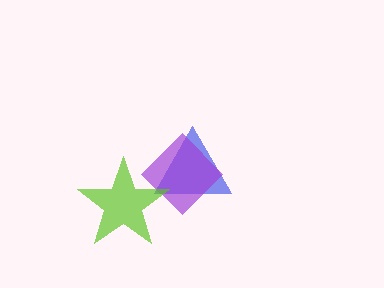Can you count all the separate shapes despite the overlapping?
Yes, there are 3 separate shapes.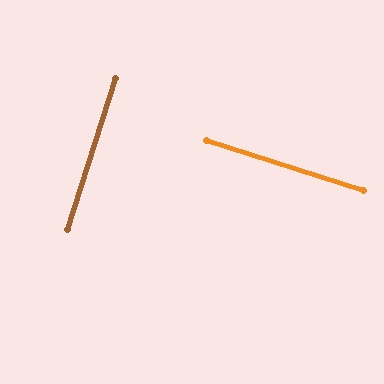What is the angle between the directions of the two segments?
Approximately 90 degrees.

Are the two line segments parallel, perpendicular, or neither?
Perpendicular — they meet at approximately 90°.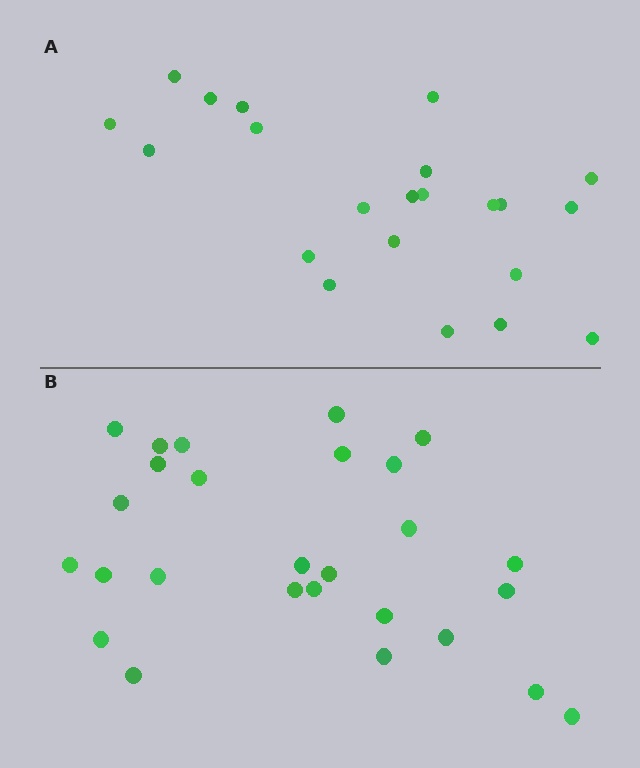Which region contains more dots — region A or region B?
Region B (the bottom region) has more dots.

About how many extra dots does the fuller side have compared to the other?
Region B has about 5 more dots than region A.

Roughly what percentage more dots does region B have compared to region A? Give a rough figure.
About 25% more.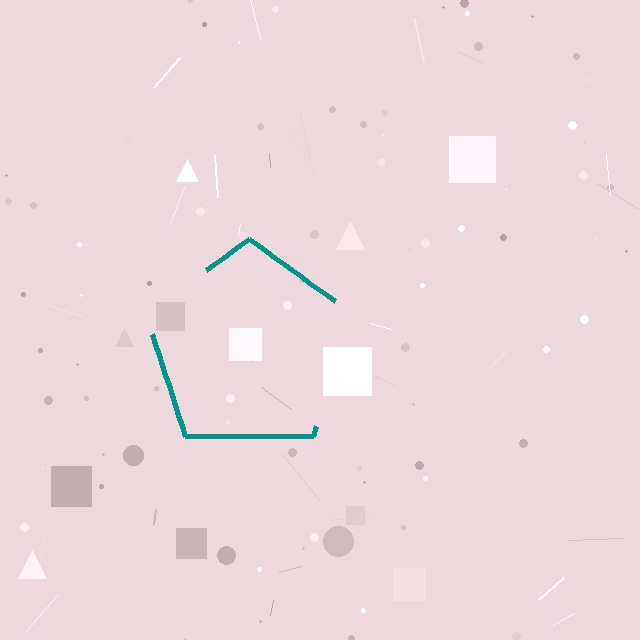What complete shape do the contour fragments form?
The contour fragments form a pentagon.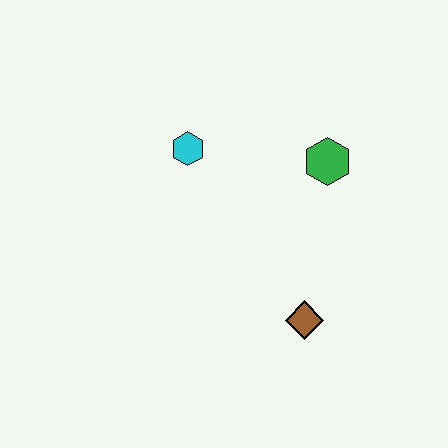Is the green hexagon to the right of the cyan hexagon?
Yes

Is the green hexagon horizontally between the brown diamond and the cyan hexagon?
No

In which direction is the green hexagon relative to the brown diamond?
The green hexagon is above the brown diamond.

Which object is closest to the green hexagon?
The cyan hexagon is closest to the green hexagon.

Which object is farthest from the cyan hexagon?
The brown diamond is farthest from the cyan hexagon.